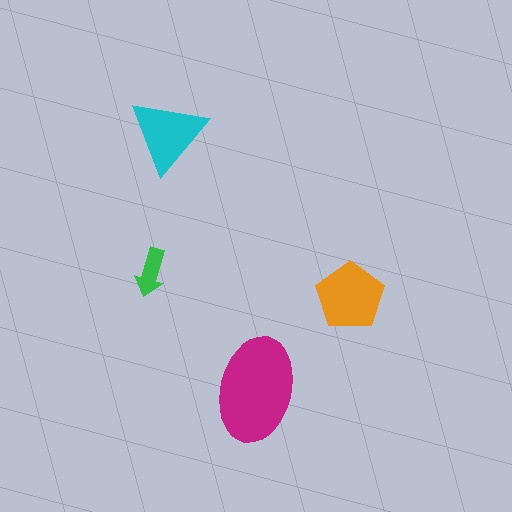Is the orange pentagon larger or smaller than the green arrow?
Larger.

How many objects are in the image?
There are 4 objects in the image.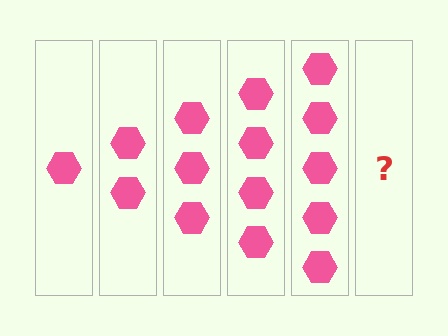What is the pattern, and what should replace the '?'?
The pattern is that each step adds one more hexagon. The '?' should be 6 hexagons.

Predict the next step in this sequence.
The next step is 6 hexagons.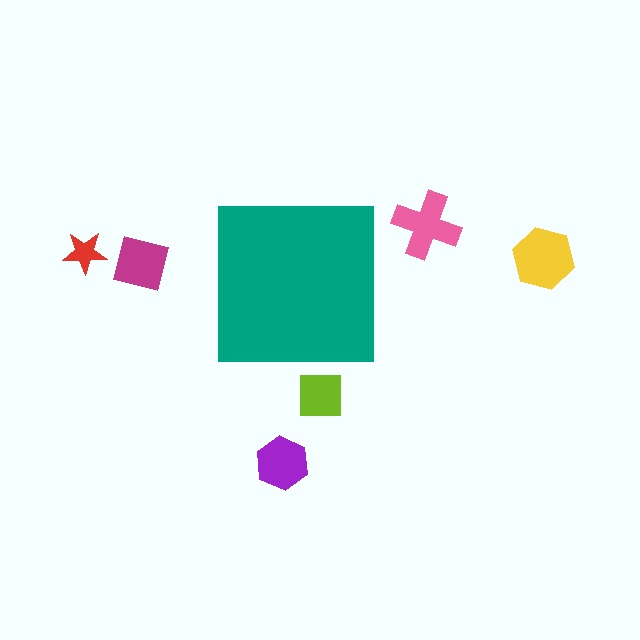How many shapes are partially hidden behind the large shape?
0 shapes are partially hidden.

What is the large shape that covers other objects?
A teal square.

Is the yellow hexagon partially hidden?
No, the yellow hexagon is fully visible.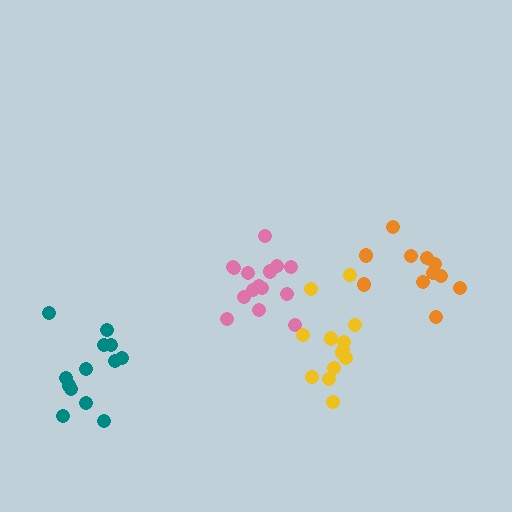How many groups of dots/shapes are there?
There are 4 groups.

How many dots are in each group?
Group 1: 15 dots, Group 2: 13 dots, Group 3: 11 dots, Group 4: 13 dots (52 total).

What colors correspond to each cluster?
The clusters are colored: pink, yellow, orange, teal.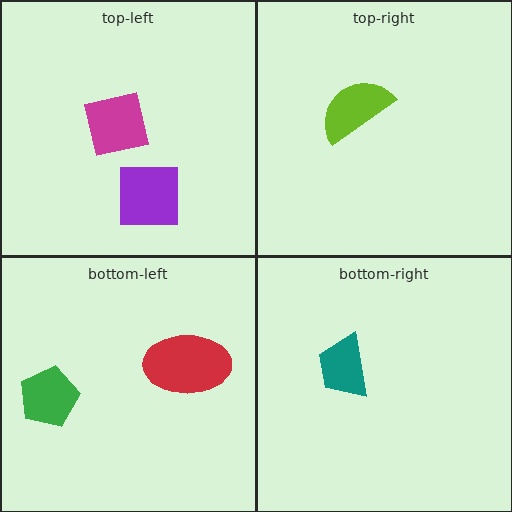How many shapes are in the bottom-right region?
1.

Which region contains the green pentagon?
The bottom-left region.